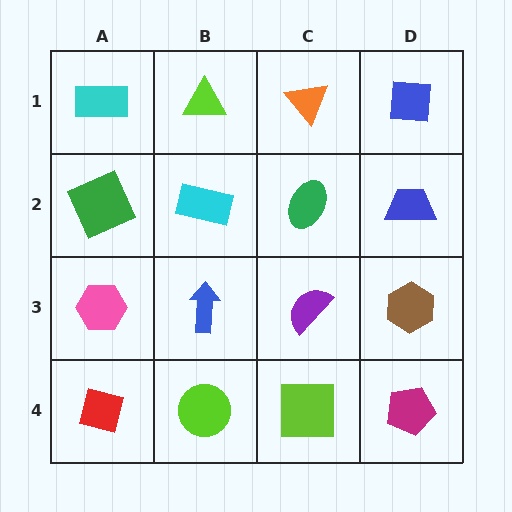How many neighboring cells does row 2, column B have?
4.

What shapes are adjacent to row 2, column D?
A blue square (row 1, column D), a brown hexagon (row 3, column D), a green ellipse (row 2, column C).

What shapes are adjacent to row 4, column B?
A blue arrow (row 3, column B), a red diamond (row 4, column A), a lime square (row 4, column C).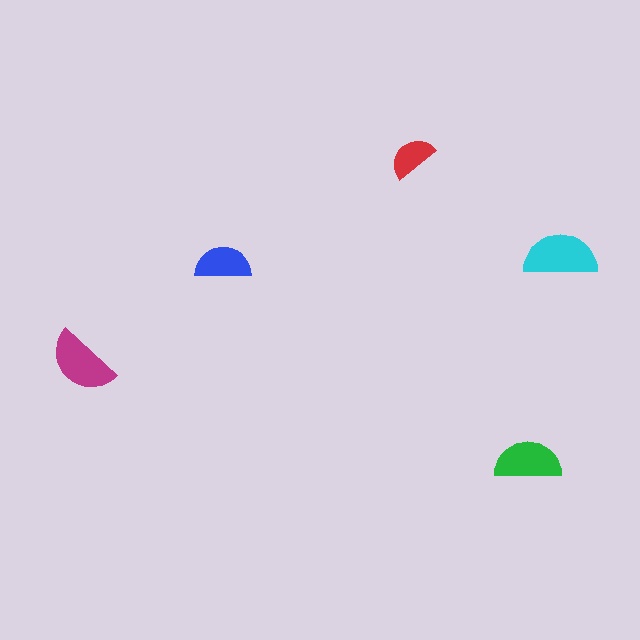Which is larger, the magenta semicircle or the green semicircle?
The magenta one.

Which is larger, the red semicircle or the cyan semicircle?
The cyan one.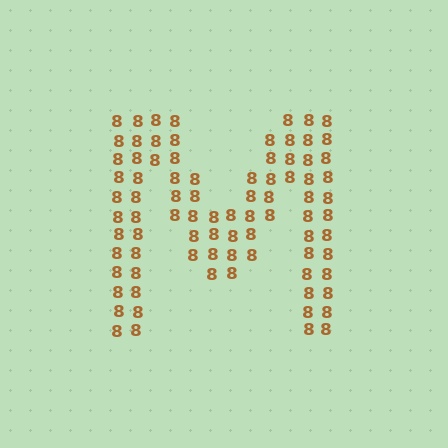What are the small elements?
The small elements are digit 8's.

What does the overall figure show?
The overall figure shows the letter M.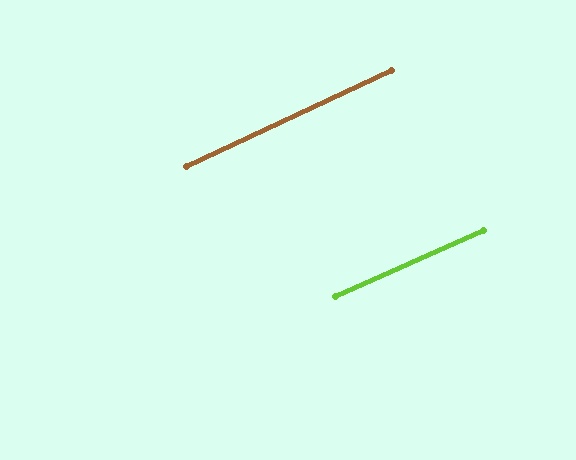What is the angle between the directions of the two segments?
Approximately 1 degree.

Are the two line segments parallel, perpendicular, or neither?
Parallel — their directions differ by only 1.1°.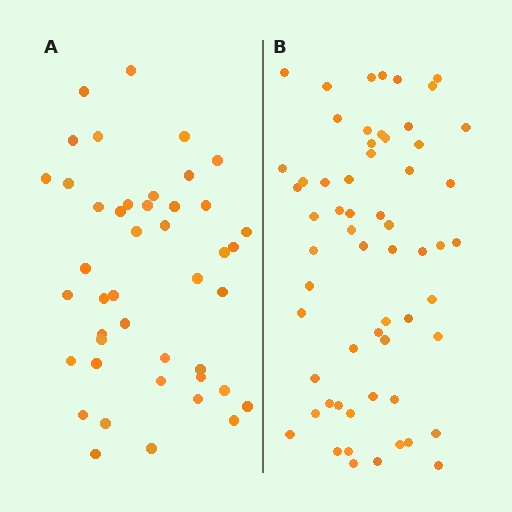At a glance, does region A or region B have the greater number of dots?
Region B (the right region) has more dots.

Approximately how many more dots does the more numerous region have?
Region B has approximately 15 more dots than region A.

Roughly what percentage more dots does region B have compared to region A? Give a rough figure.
About 35% more.